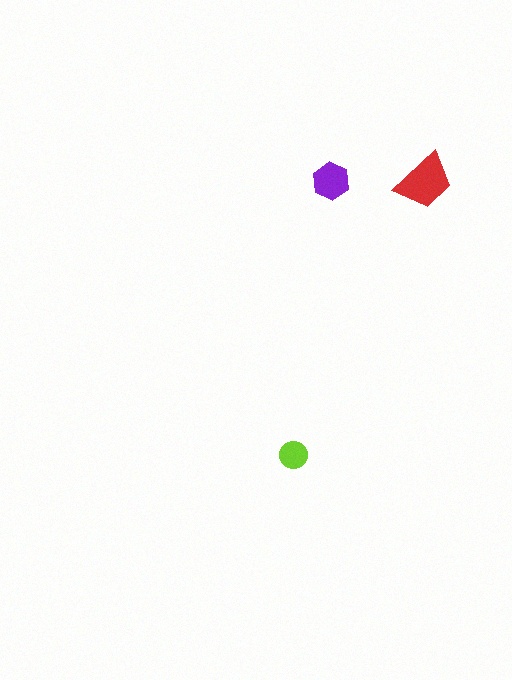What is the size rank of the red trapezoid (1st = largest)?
1st.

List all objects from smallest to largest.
The lime circle, the purple hexagon, the red trapezoid.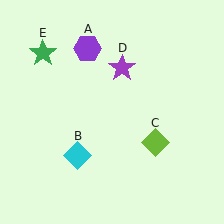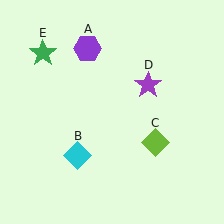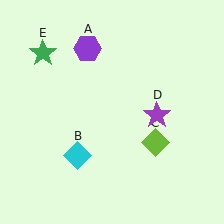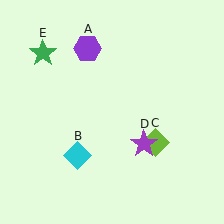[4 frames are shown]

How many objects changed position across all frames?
1 object changed position: purple star (object D).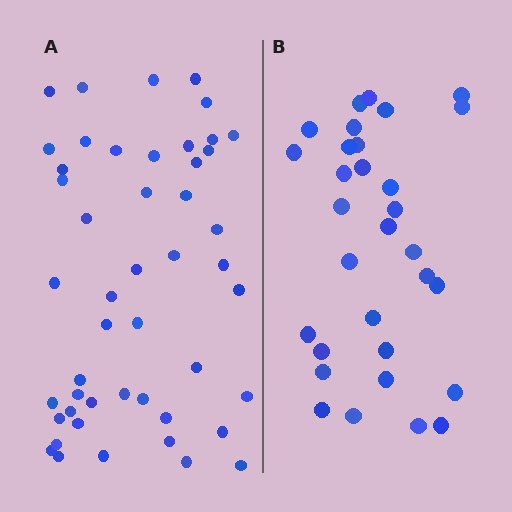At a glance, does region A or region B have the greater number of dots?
Region A (the left region) has more dots.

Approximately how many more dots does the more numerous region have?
Region A has approximately 15 more dots than region B.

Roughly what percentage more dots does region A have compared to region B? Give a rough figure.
About 55% more.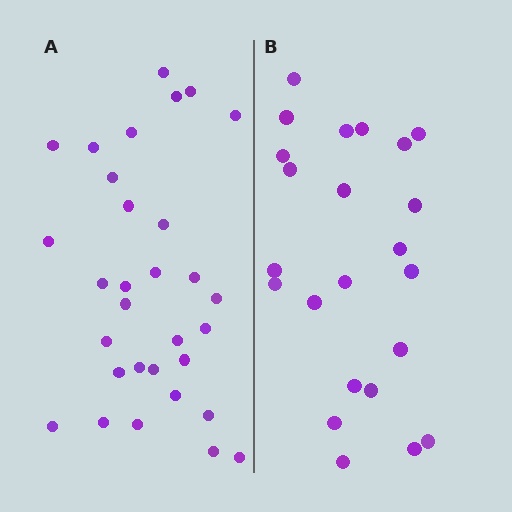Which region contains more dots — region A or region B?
Region A (the left region) has more dots.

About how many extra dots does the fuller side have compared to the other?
Region A has roughly 8 or so more dots than region B.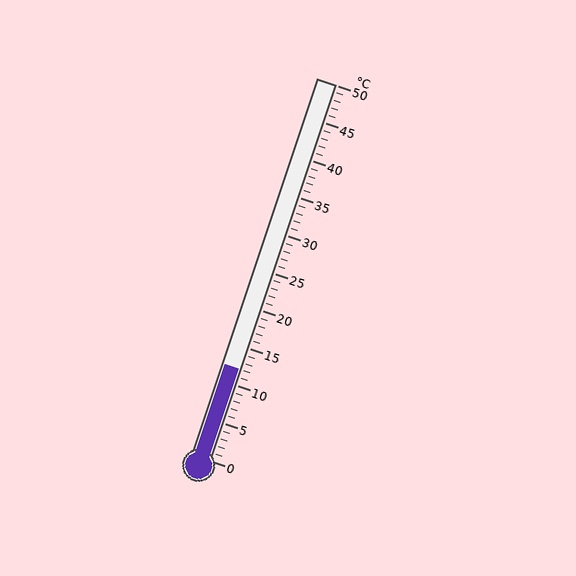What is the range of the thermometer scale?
The thermometer scale ranges from 0°C to 50°C.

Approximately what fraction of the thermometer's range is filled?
The thermometer is filled to approximately 25% of its range.